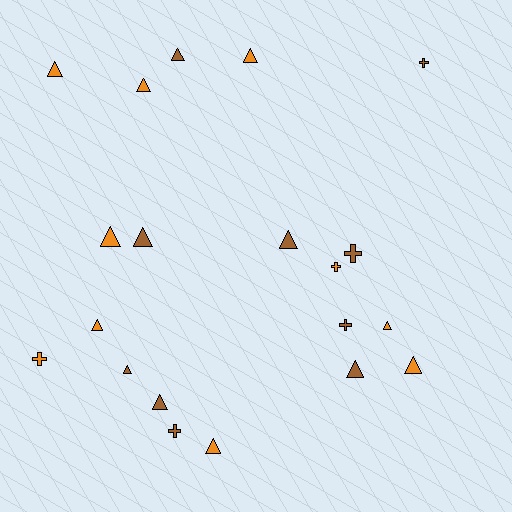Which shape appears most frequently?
Triangle, with 14 objects.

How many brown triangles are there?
There are 6 brown triangles.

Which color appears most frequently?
Orange, with 10 objects.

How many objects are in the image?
There are 20 objects.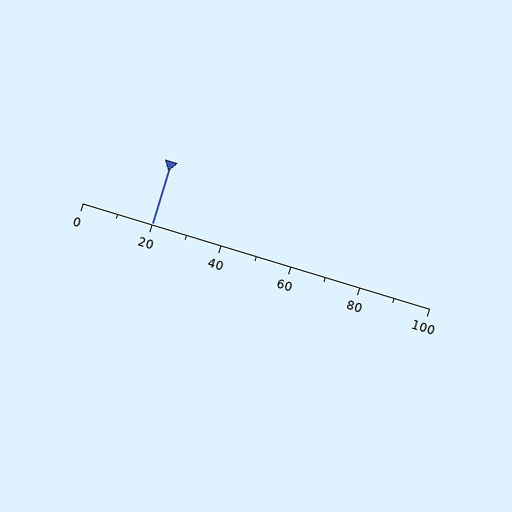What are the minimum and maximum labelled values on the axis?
The axis runs from 0 to 100.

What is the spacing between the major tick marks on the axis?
The major ticks are spaced 20 apart.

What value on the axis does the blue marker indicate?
The marker indicates approximately 20.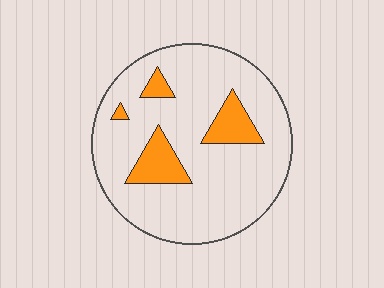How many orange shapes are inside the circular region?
4.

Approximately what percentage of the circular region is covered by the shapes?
Approximately 15%.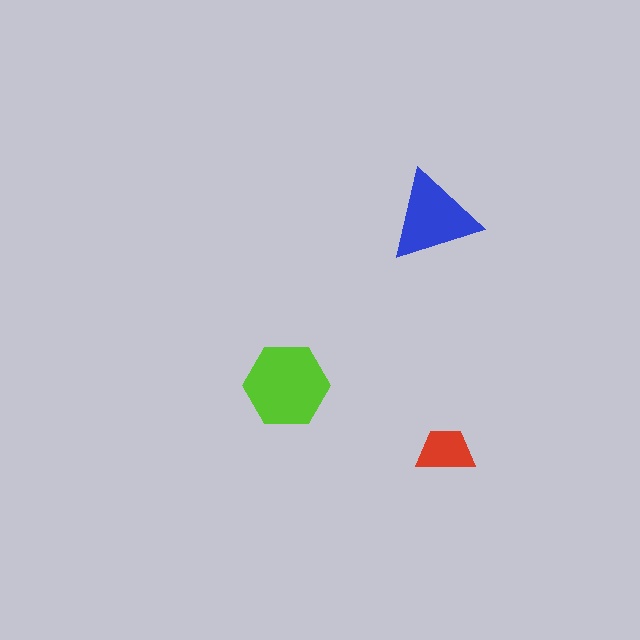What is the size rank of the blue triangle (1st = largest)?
2nd.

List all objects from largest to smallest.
The lime hexagon, the blue triangle, the red trapezoid.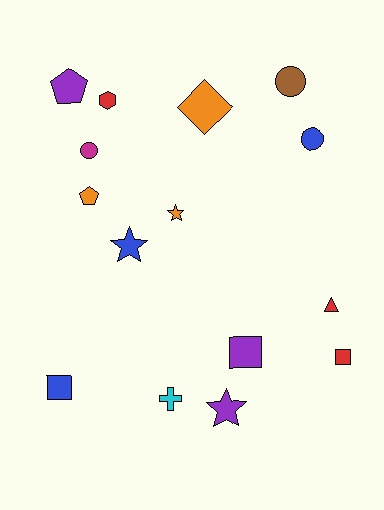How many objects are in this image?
There are 15 objects.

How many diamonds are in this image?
There is 1 diamond.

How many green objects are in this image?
There are no green objects.